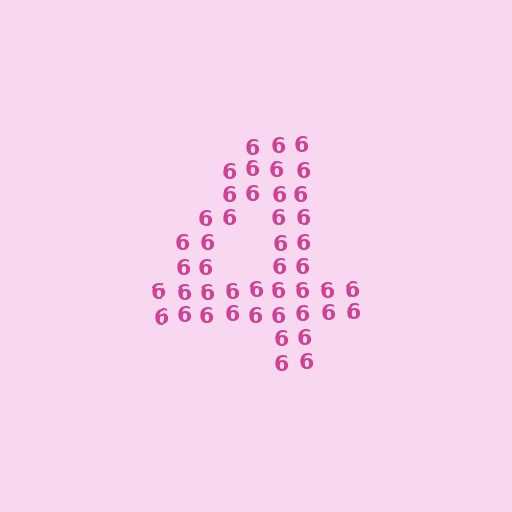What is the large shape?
The large shape is the digit 4.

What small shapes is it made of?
It is made of small digit 6's.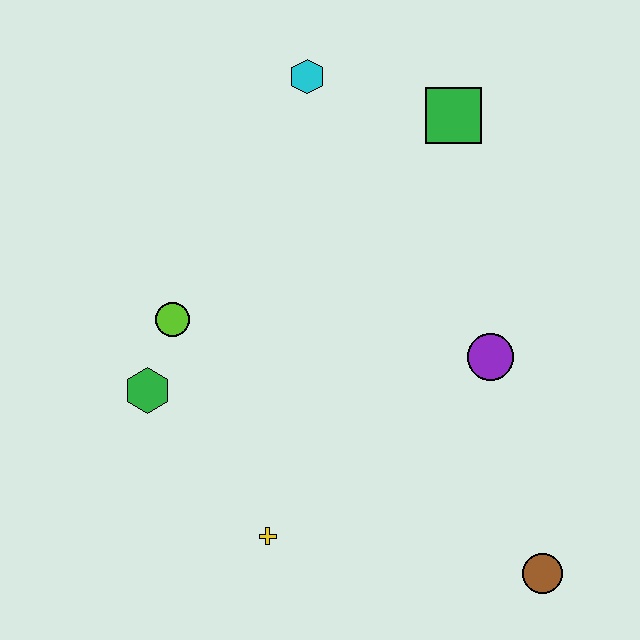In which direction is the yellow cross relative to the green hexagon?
The yellow cross is below the green hexagon.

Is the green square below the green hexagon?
No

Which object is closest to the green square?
The cyan hexagon is closest to the green square.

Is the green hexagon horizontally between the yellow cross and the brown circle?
No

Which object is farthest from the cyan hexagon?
The brown circle is farthest from the cyan hexagon.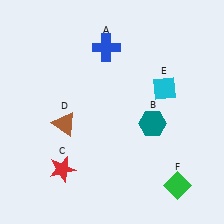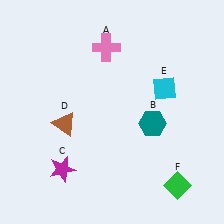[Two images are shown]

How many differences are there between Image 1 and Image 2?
There are 2 differences between the two images.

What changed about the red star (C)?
In Image 1, C is red. In Image 2, it changed to magenta.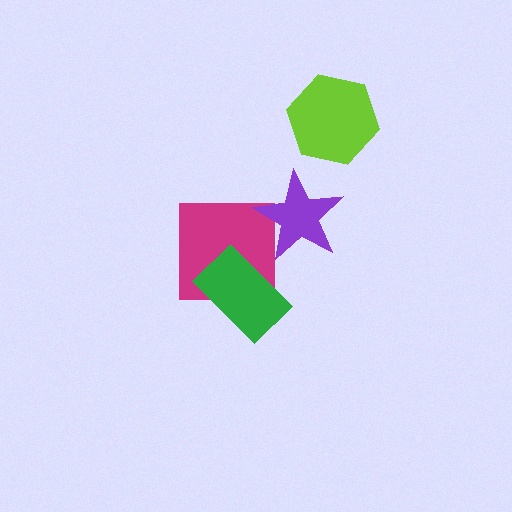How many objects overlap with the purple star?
1 object overlaps with the purple star.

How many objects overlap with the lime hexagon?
0 objects overlap with the lime hexagon.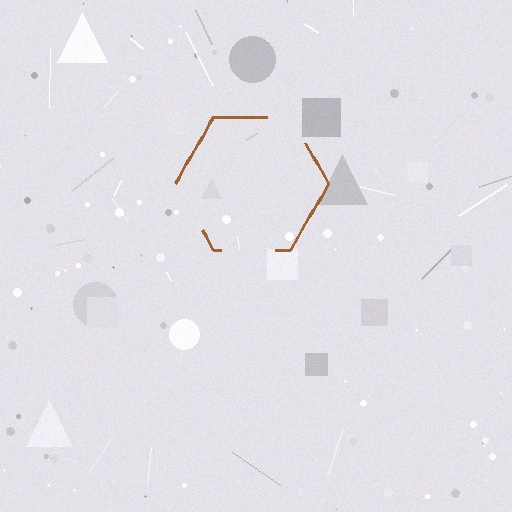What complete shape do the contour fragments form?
The contour fragments form a hexagon.